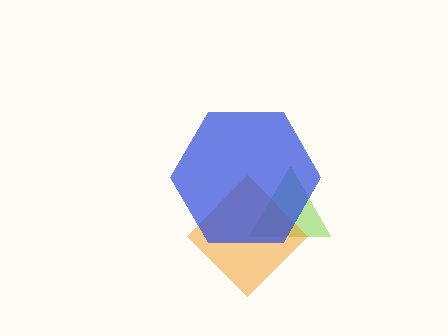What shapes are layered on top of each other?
The layered shapes are: a lime triangle, an orange diamond, a blue hexagon.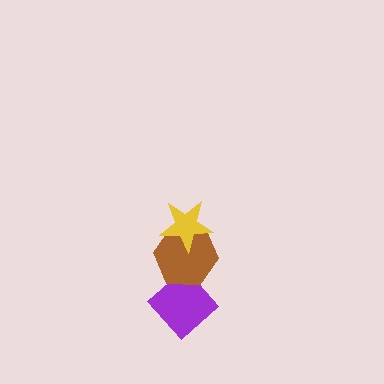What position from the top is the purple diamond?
The purple diamond is 3rd from the top.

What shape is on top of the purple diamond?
The brown hexagon is on top of the purple diamond.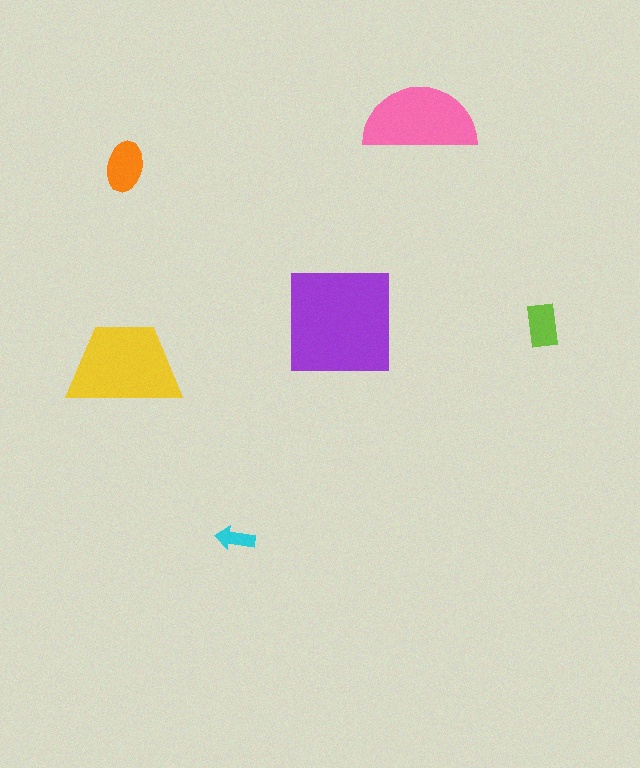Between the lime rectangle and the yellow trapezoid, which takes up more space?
The yellow trapezoid.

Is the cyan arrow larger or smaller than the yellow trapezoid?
Smaller.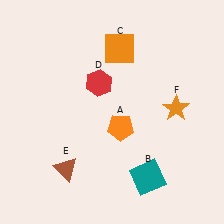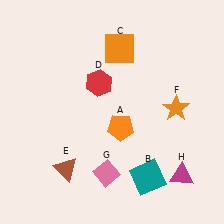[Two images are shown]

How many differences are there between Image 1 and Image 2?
There are 2 differences between the two images.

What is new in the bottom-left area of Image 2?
A pink diamond (G) was added in the bottom-left area of Image 2.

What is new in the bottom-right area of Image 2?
A magenta triangle (H) was added in the bottom-right area of Image 2.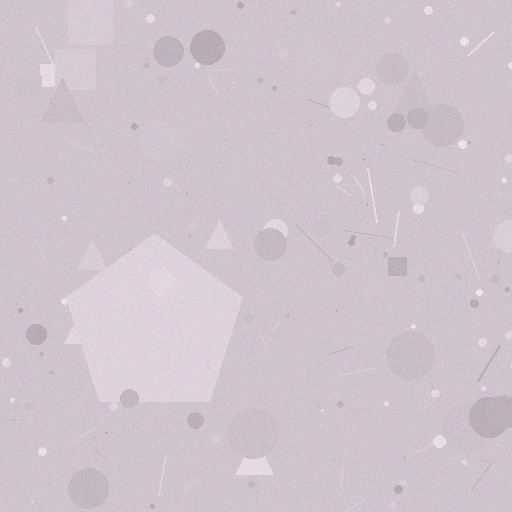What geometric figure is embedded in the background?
A pentagon is embedded in the background.